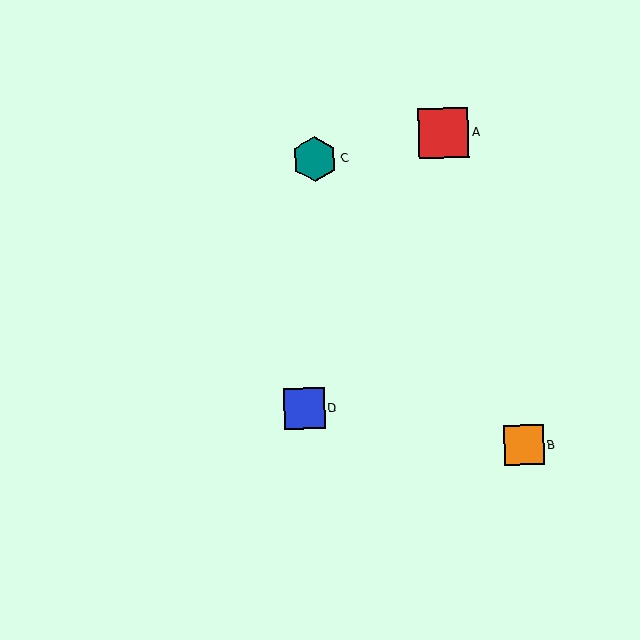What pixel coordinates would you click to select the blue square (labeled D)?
Click at (304, 408) to select the blue square D.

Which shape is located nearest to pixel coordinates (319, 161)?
The teal hexagon (labeled C) at (315, 159) is nearest to that location.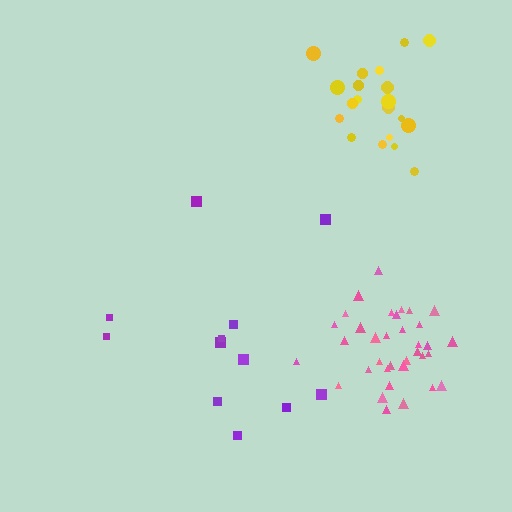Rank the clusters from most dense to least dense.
pink, yellow, purple.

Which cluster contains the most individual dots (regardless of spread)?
Pink (35).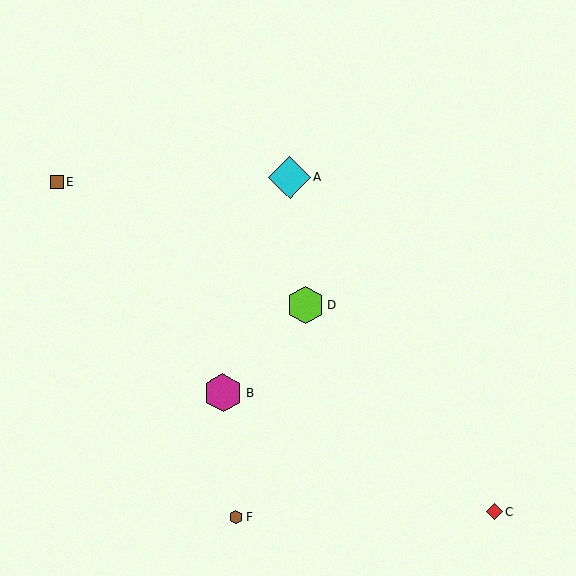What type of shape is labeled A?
Shape A is a cyan diamond.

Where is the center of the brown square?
The center of the brown square is at (57, 182).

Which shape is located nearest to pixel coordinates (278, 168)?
The cyan diamond (labeled A) at (290, 177) is nearest to that location.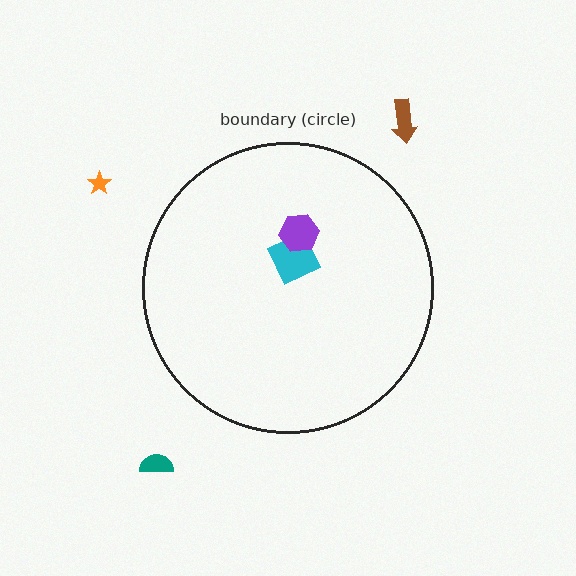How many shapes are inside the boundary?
2 inside, 3 outside.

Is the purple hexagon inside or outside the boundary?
Inside.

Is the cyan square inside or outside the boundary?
Inside.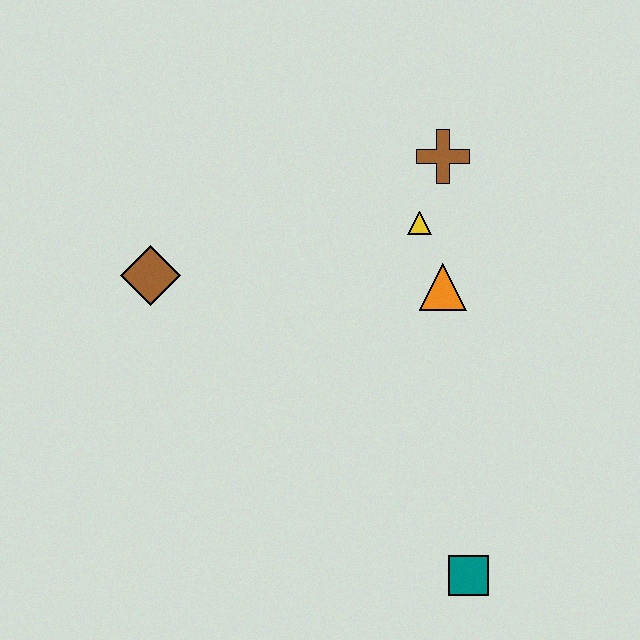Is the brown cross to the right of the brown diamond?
Yes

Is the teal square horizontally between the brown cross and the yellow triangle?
No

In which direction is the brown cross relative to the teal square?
The brown cross is above the teal square.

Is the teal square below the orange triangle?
Yes